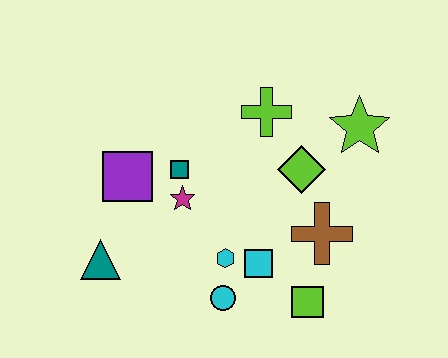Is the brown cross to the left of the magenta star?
No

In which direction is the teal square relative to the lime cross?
The teal square is to the left of the lime cross.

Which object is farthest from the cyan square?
The lime star is farthest from the cyan square.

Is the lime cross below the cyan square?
No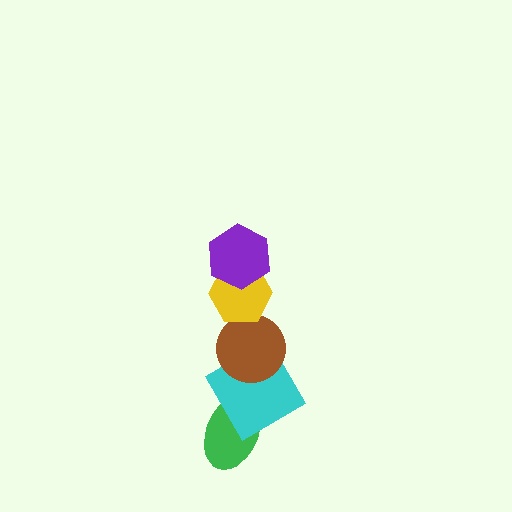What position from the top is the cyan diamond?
The cyan diamond is 4th from the top.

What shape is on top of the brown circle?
The yellow hexagon is on top of the brown circle.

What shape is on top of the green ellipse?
The cyan diamond is on top of the green ellipse.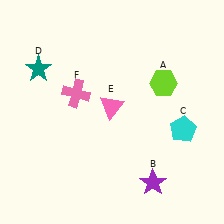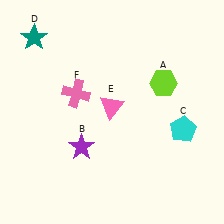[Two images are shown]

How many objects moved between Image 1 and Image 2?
2 objects moved between the two images.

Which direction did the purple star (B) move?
The purple star (B) moved left.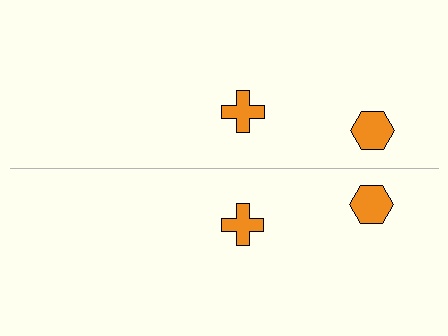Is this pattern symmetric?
Yes, this pattern has bilateral (reflection) symmetry.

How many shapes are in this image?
There are 4 shapes in this image.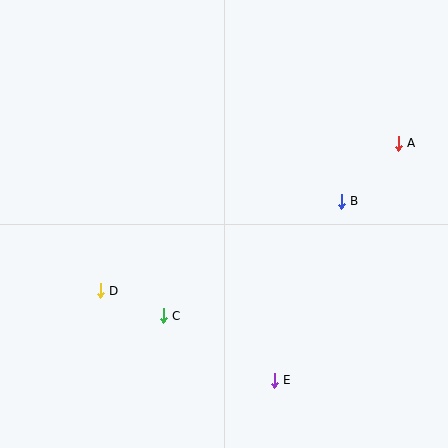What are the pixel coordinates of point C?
Point C is at (163, 316).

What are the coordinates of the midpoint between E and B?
The midpoint between E and B is at (308, 291).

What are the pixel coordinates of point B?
Point B is at (341, 201).